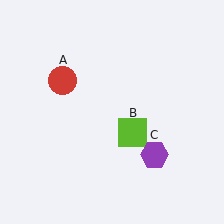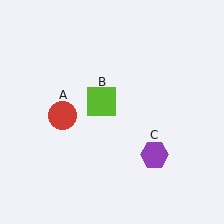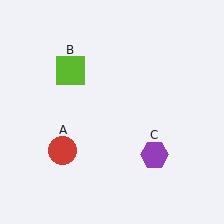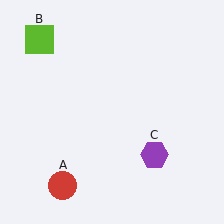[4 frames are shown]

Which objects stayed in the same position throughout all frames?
Purple hexagon (object C) remained stationary.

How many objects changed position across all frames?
2 objects changed position: red circle (object A), lime square (object B).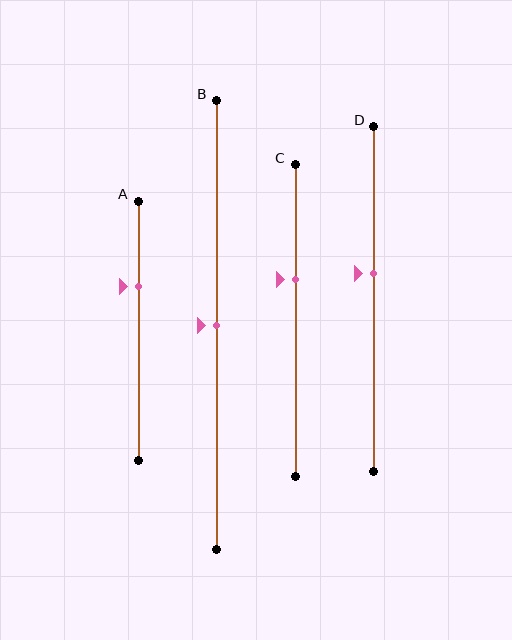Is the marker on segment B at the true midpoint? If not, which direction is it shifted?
Yes, the marker on segment B is at the true midpoint.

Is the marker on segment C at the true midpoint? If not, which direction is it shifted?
No, the marker on segment C is shifted upward by about 13% of the segment length.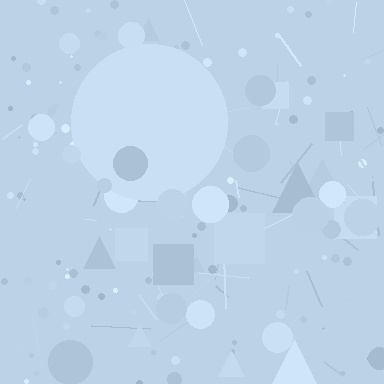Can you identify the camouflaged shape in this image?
The camouflaged shape is a circle.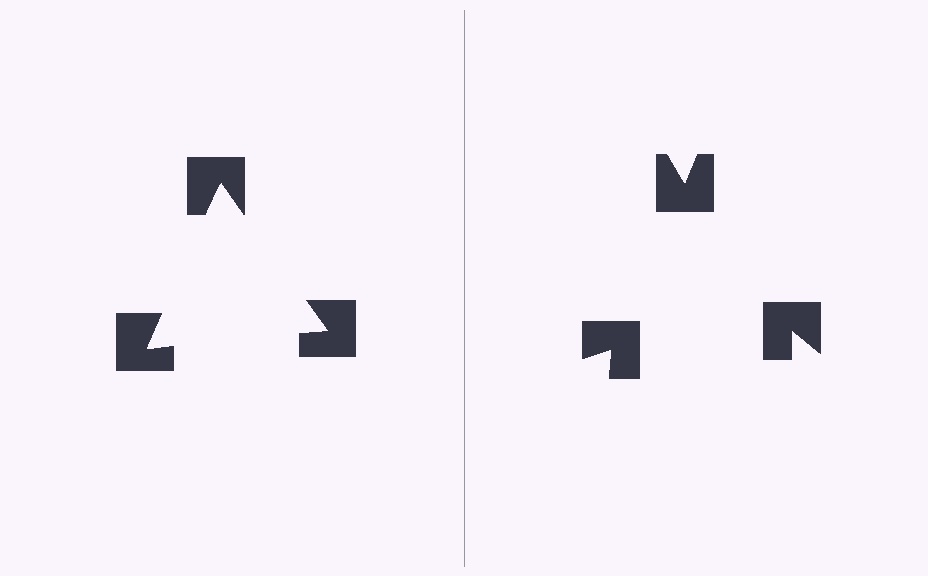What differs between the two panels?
The notched squares are positioned identically on both sides; only the wedge orientations differ. On the left they align to a triangle; on the right they are misaligned.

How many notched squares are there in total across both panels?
6 — 3 on each side.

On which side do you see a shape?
An illusory triangle appears on the left side. On the right side the wedge cuts are rotated, so no coherent shape forms.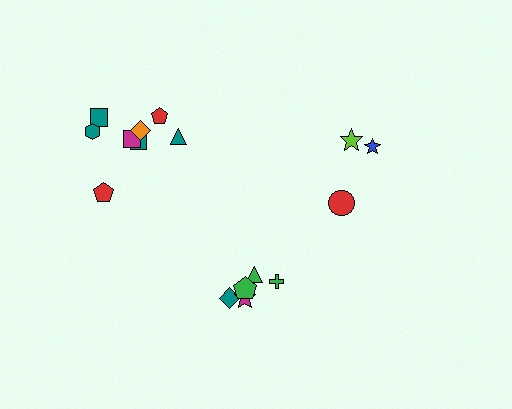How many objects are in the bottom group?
There are 5 objects.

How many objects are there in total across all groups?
There are 16 objects.